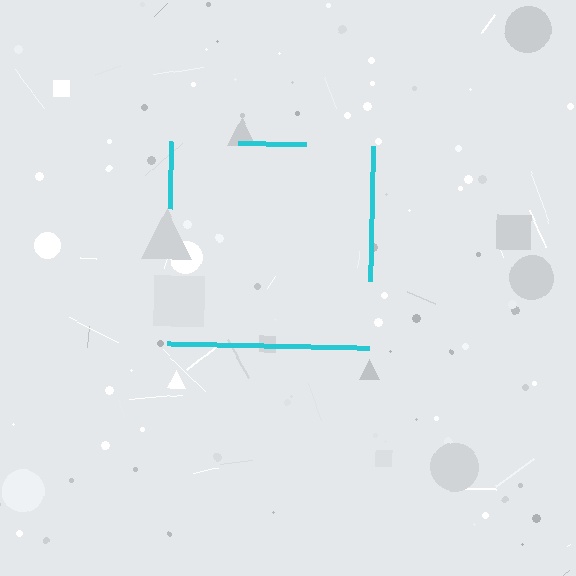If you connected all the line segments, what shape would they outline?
They would outline a square.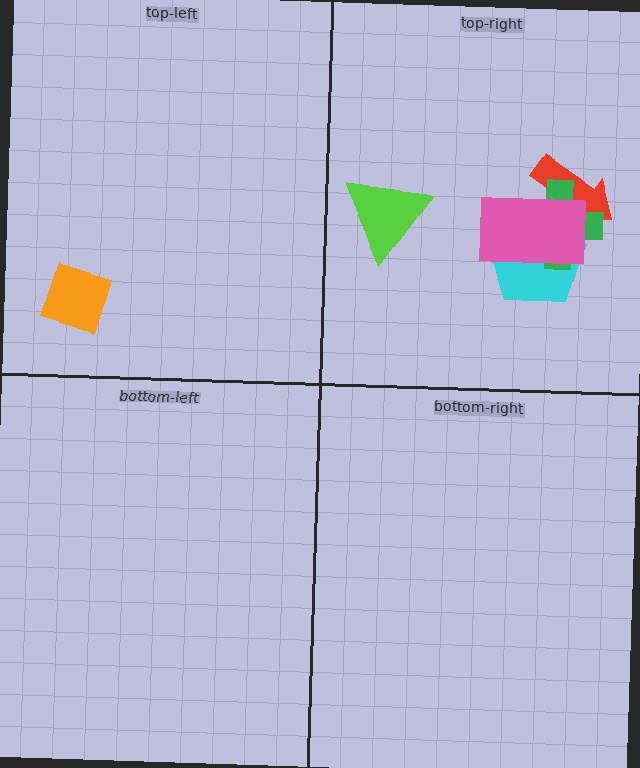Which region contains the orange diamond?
The top-left region.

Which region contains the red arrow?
The top-right region.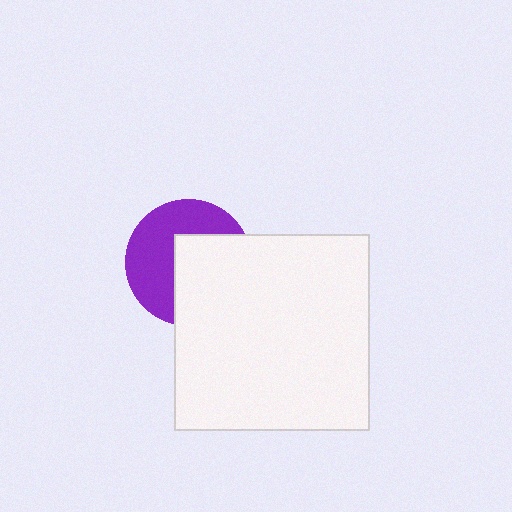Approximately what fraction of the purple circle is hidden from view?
Roughly 50% of the purple circle is hidden behind the white square.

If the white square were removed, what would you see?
You would see the complete purple circle.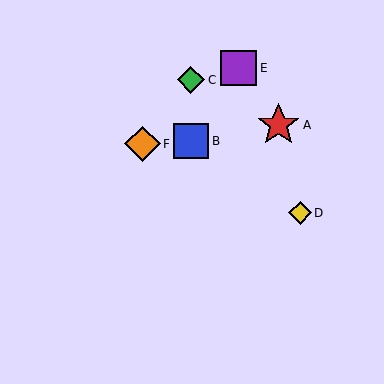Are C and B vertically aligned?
Yes, both are at x≈191.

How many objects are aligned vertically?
2 objects (B, C) are aligned vertically.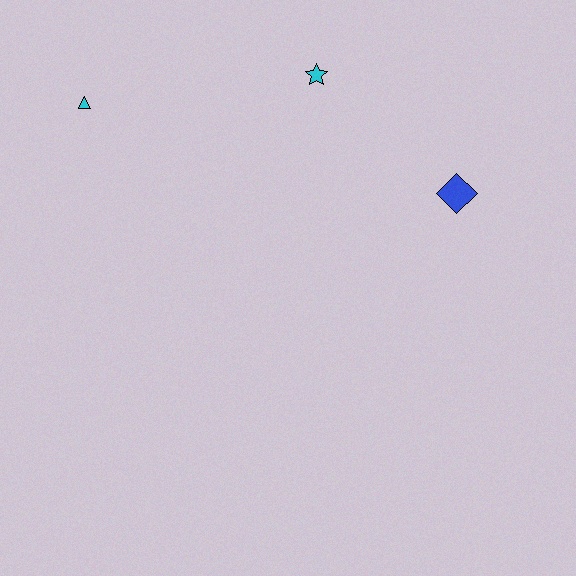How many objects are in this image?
There are 3 objects.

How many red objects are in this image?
There are no red objects.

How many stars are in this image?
There is 1 star.